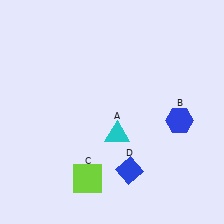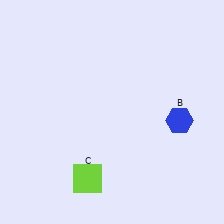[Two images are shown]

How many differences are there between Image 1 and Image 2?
There are 2 differences between the two images.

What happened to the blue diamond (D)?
The blue diamond (D) was removed in Image 2. It was in the bottom-right area of Image 1.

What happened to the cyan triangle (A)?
The cyan triangle (A) was removed in Image 2. It was in the bottom-right area of Image 1.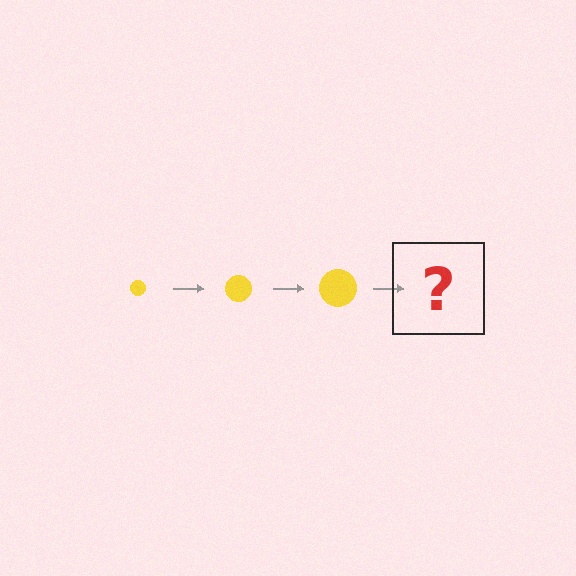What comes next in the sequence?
The next element should be a yellow circle, larger than the previous one.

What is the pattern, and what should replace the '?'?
The pattern is that the circle gets progressively larger each step. The '?' should be a yellow circle, larger than the previous one.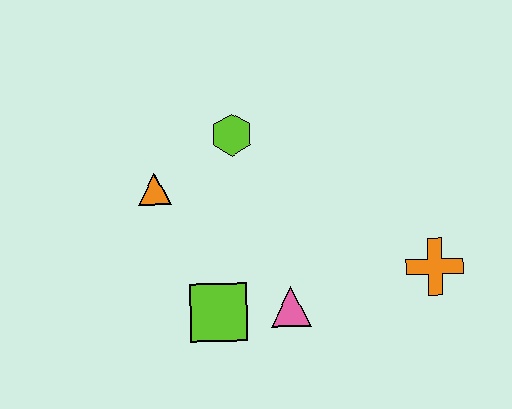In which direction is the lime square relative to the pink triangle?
The lime square is to the left of the pink triangle.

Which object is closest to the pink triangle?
The lime square is closest to the pink triangle.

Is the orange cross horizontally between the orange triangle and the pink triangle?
No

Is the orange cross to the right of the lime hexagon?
Yes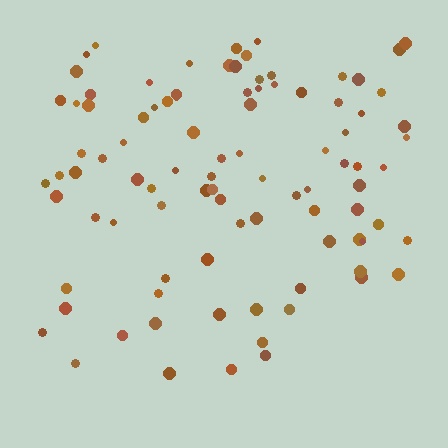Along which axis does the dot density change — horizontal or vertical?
Vertical.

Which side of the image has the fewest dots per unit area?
The bottom.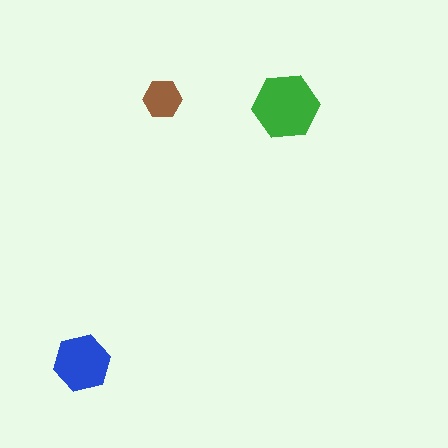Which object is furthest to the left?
The blue hexagon is leftmost.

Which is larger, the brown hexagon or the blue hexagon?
The blue one.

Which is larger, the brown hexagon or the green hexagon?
The green one.